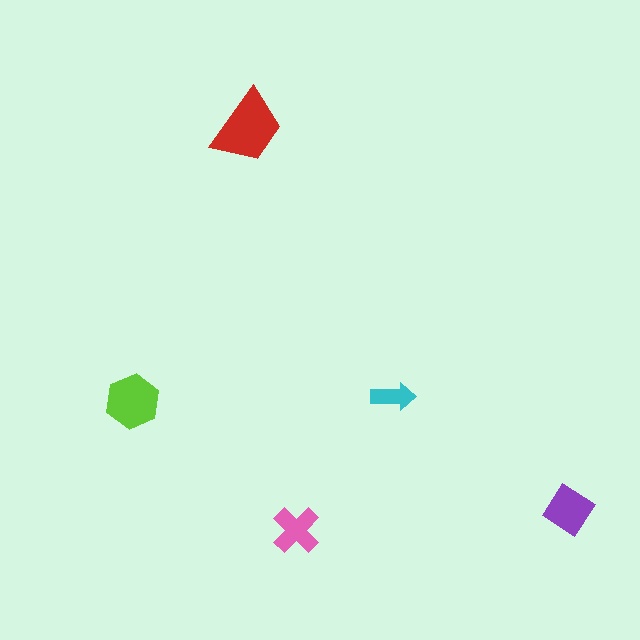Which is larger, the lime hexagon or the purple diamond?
The lime hexagon.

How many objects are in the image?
There are 5 objects in the image.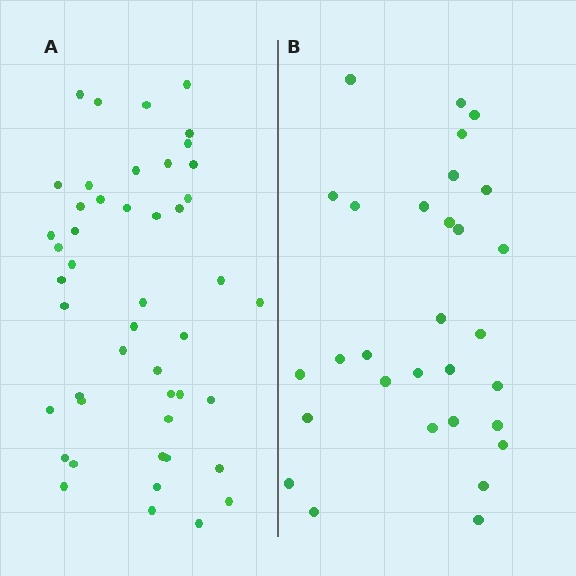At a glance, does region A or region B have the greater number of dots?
Region A (the left region) has more dots.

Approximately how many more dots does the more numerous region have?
Region A has approximately 15 more dots than region B.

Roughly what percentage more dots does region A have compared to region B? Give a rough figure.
About 55% more.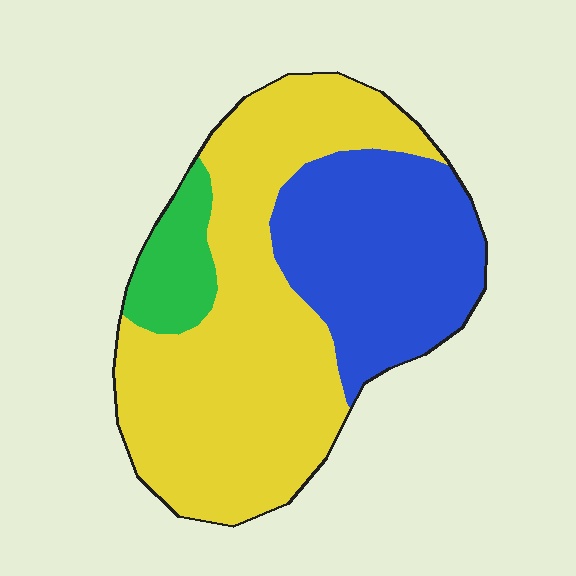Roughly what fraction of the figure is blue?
Blue takes up between a sixth and a third of the figure.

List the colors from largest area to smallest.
From largest to smallest: yellow, blue, green.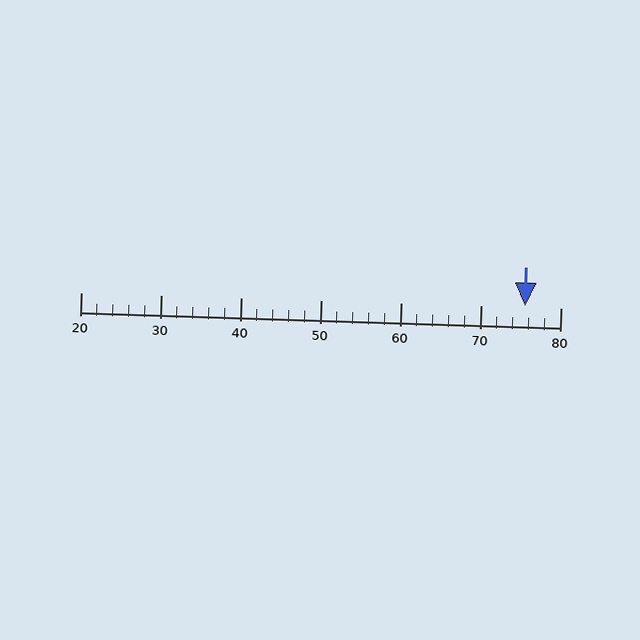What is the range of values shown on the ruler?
The ruler shows values from 20 to 80.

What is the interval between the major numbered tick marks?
The major tick marks are spaced 10 units apart.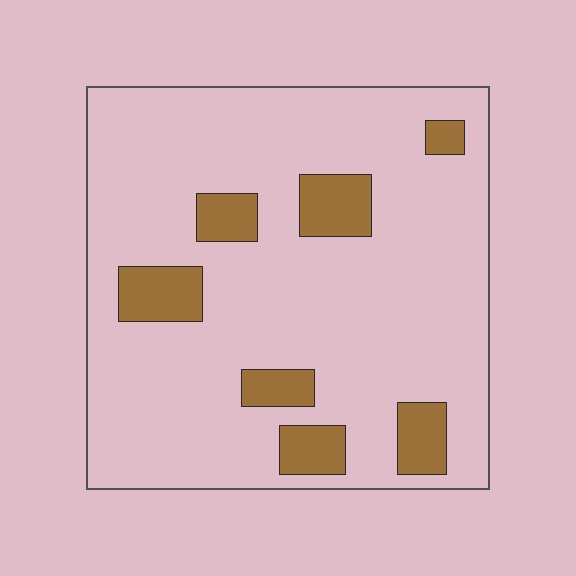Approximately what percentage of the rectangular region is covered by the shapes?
Approximately 15%.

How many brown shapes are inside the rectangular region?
7.